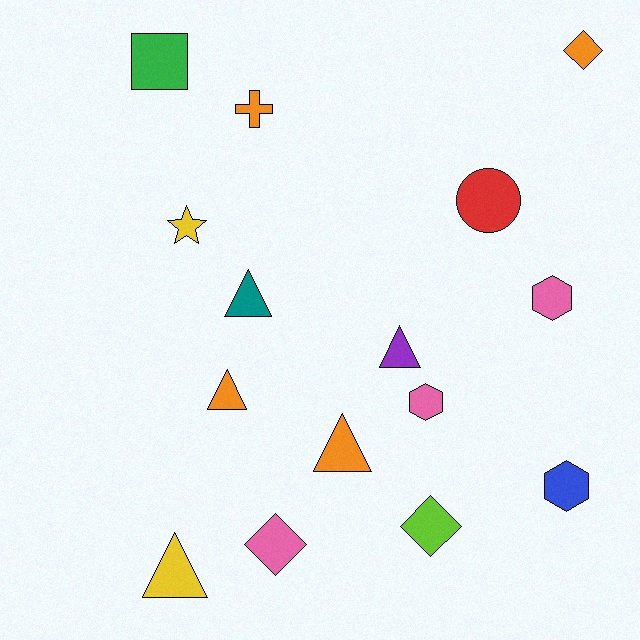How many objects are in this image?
There are 15 objects.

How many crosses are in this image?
There is 1 cross.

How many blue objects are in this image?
There is 1 blue object.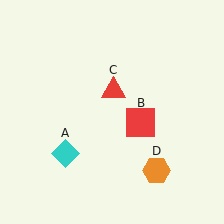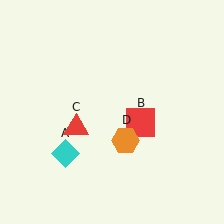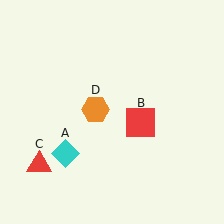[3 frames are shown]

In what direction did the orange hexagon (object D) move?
The orange hexagon (object D) moved up and to the left.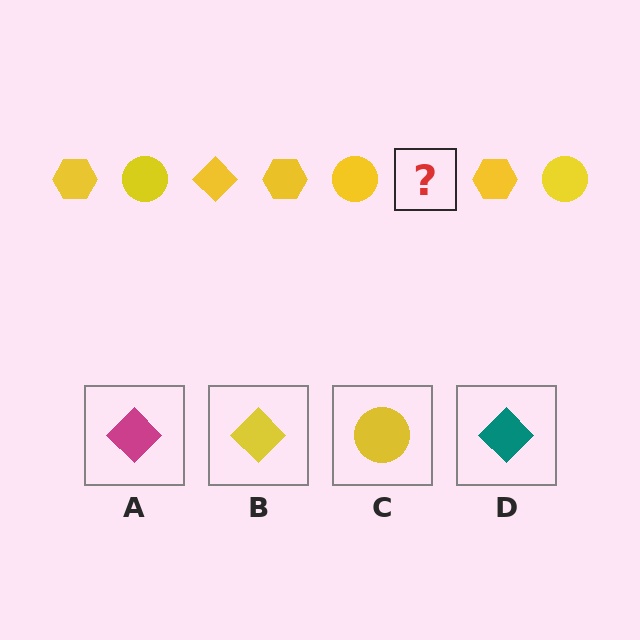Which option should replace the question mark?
Option B.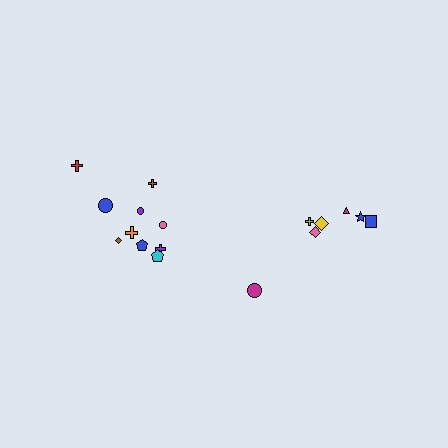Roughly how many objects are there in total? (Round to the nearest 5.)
Roughly 15 objects in total.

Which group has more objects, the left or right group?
The left group.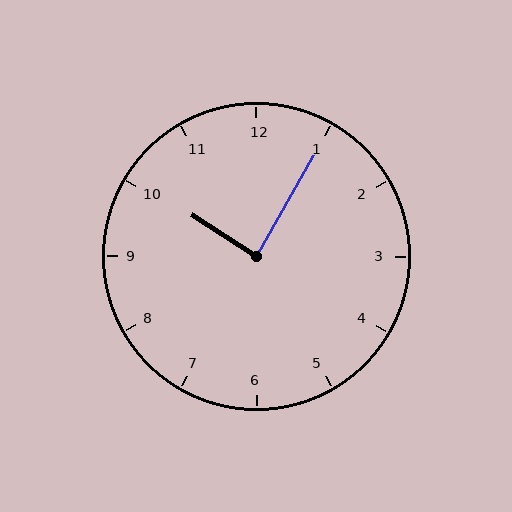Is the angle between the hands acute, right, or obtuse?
It is right.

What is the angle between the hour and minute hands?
Approximately 88 degrees.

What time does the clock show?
10:05.